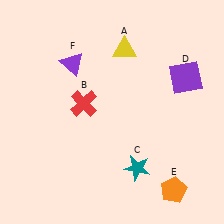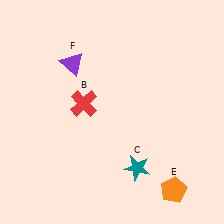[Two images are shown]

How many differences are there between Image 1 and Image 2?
There are 2 differences between the two images.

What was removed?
The purple square (D), the yellow triangle (A) were removed in Image 2.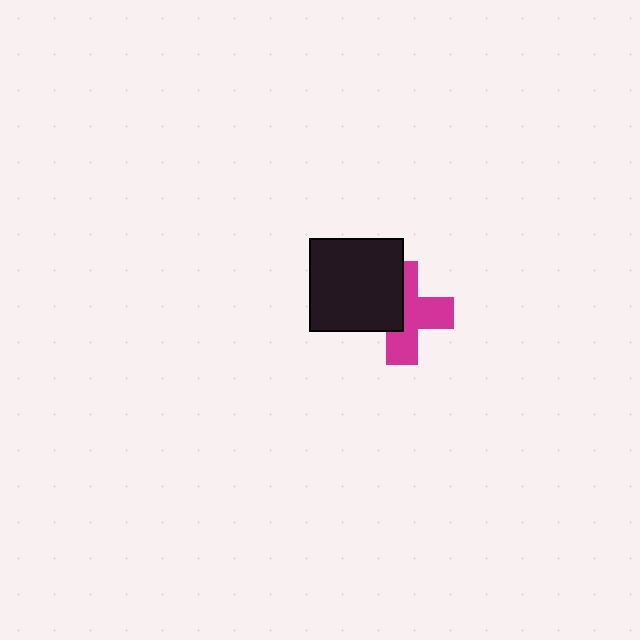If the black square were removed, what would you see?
You would see the complete magenta cross.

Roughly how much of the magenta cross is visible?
About half of it is visible (roughly 57%).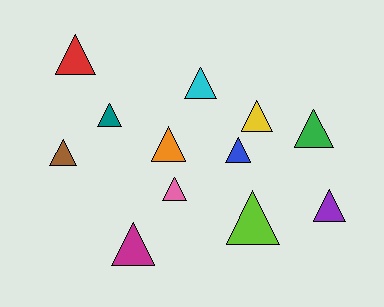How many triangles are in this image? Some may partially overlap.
There are 12 triangles.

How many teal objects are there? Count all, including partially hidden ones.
There is 1 teal object.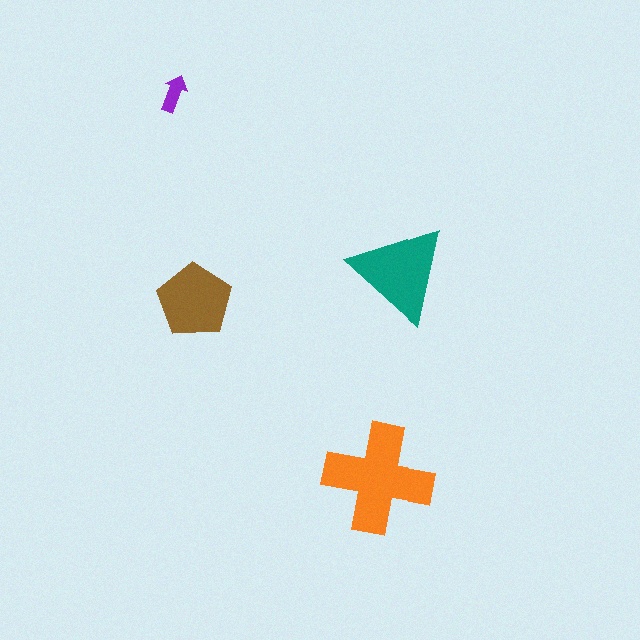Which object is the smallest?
The purple arrow.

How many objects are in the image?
There are 4 objects in the image.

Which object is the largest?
The orange cross.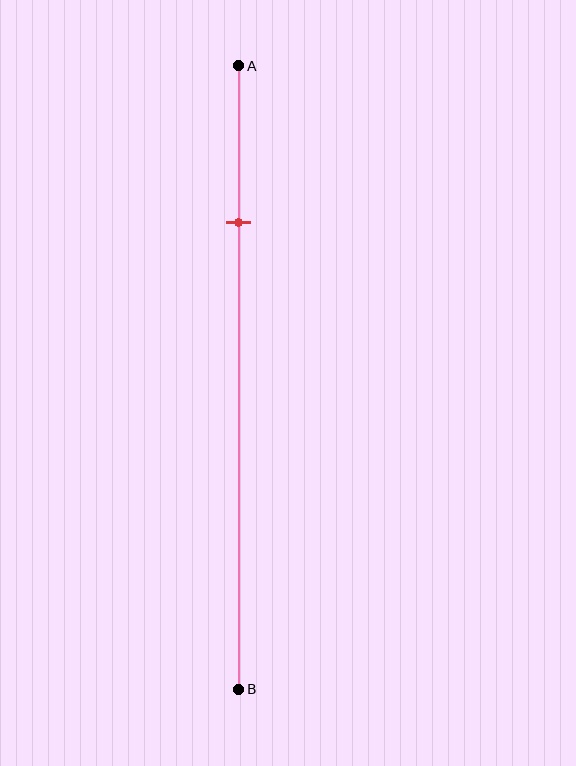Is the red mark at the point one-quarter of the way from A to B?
Yes, the mark is approximately at the one-quarter point.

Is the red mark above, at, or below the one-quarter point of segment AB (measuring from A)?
The red mark is approximately at the one-quarter point of segment AB.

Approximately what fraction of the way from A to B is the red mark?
The red mark is approximately 25% of the way from A to B.